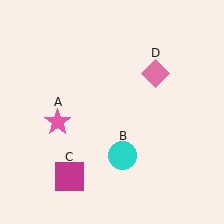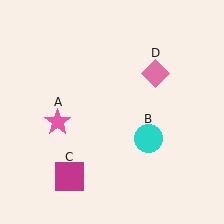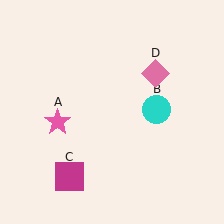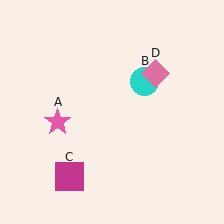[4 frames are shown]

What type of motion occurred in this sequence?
The cyan circle (object B) rotated counterclockwise around the center of the scene.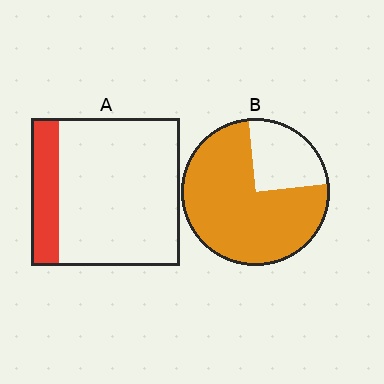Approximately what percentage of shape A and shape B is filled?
A is approximately 20% and B is approximately 75%.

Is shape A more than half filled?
No.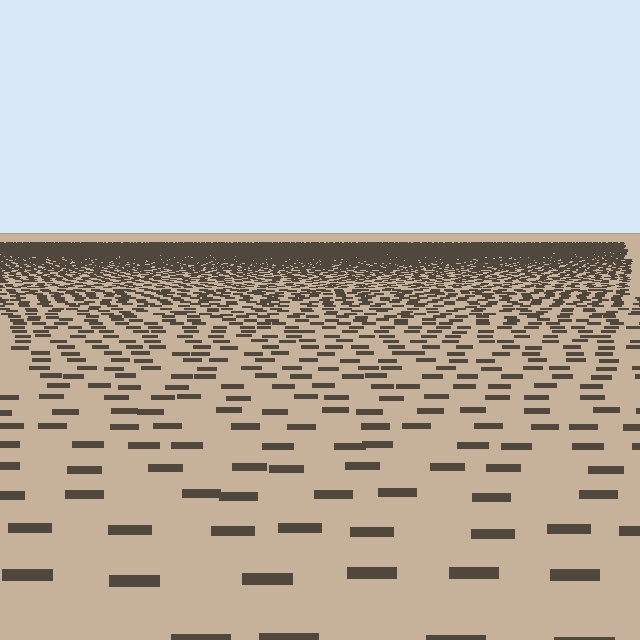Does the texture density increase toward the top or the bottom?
Density increases toward the top.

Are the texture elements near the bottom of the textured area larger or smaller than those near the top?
Larger. Near the bottom, elements are closer to the viewer and appear at a bigger on-screen size.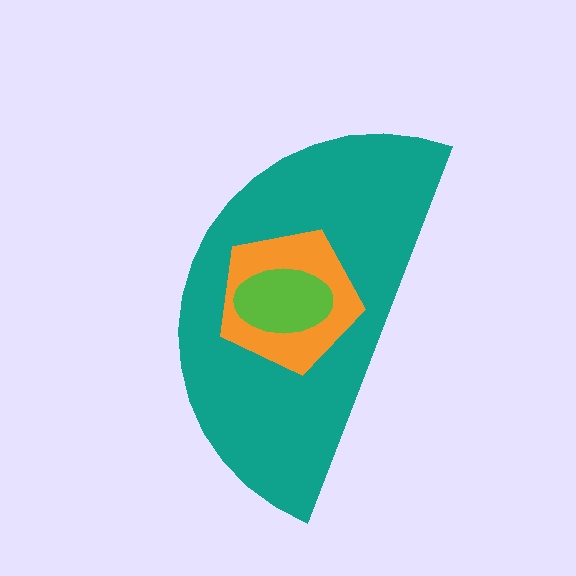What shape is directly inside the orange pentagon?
The lime ellipse.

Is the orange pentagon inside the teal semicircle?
Yes.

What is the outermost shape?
The teal semicircle.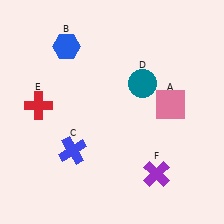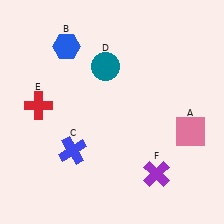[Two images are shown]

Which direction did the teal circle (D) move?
The teal circle (D) moved left.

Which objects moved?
The objects that moved are: the pink square (A), the teal circle (D).